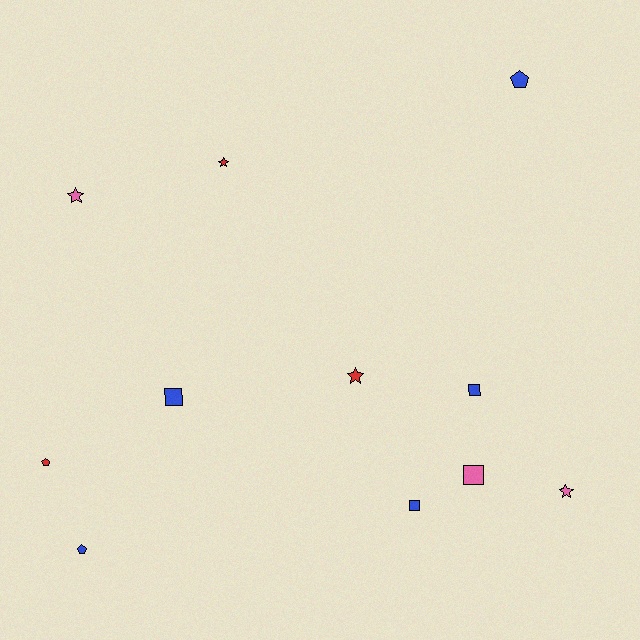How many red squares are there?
There are no red squares.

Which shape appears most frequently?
Square, with 4 objects.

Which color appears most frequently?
Blue, with 5 objects.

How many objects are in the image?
There are 11 objects.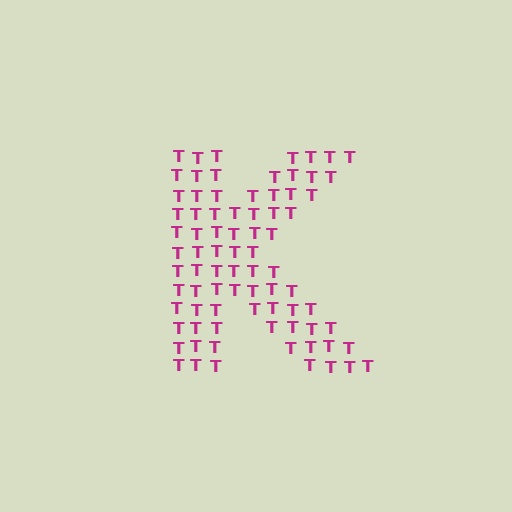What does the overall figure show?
The overall figure shows the letter K.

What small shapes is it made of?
It is made of small letter T's.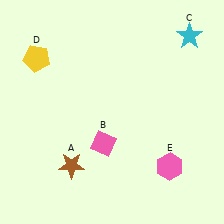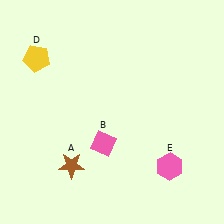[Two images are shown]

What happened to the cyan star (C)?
The cyan star (C) was removed in Image 2. It was in the top-right area of Image 1.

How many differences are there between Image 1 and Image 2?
There is 1 difference between the two images.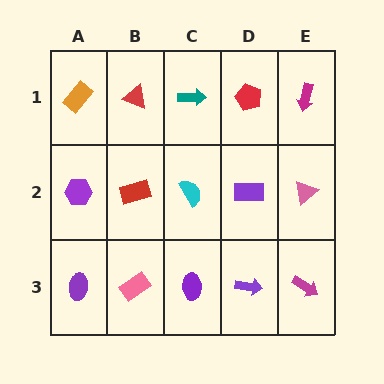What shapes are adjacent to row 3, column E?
A pink triangle (row 2, column E), a purple arrow (row 3, column D).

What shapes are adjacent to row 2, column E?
A magenta arrow (row 1, column E), a magenta arrow (row 3, column E), a purple rectangle (row 2, column D).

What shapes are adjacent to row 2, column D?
A red pentagon (row 1, column D), a purple arrow (row 3, column D), a cyan semicircle (row 2, column C), a pink triangle (row 2, column E).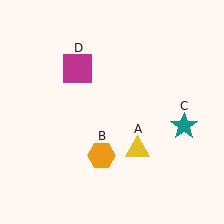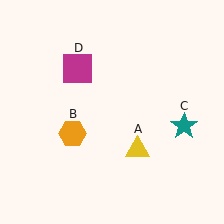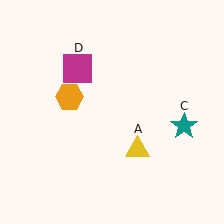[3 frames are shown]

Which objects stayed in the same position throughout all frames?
Yellow triangle (object A) and teal star (object C) and magenta square (object D) remained stationary.